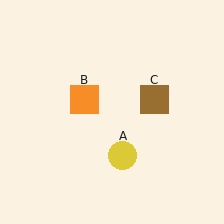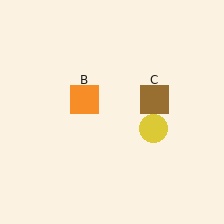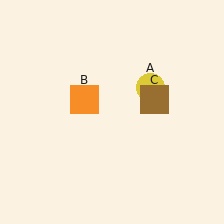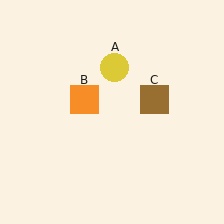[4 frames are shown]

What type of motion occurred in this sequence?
The yellow circle (object A) rotated counterclockwise around the center of the scene.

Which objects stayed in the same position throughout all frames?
Orange square (object B) and brown square (object C) remained stationary.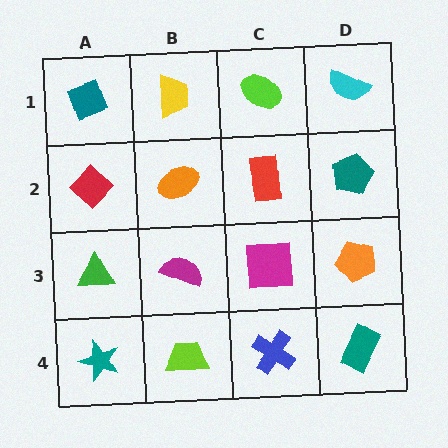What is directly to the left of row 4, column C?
A lime trapezoid.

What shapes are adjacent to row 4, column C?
A magenta square (row 3, column C), a lime trapezoid (row 4, column B), a teal rectangle (row 4, column D).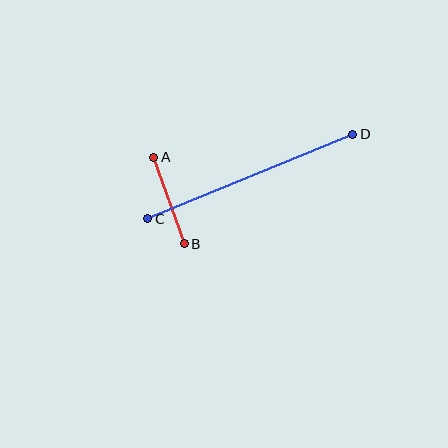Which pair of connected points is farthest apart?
Points C and D are farthest apart.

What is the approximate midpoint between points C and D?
The midpoint is at approximately (250, 177) pixels.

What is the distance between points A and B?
The distance is approximately 92 pixels.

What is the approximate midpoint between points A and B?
The midpoint is at approximately (169, 201) pixels.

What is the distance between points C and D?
The distance is approximately 222 pixels.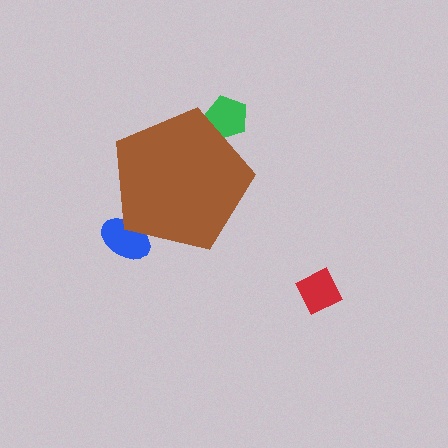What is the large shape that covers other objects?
A brown pentagon.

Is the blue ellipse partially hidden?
Yes, the blue ellipse is partially hidden behind the brown pentagon.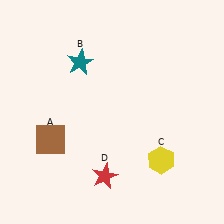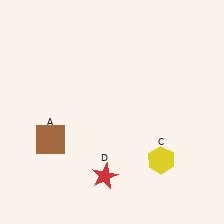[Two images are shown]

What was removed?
The teal star (B) was removed in Image 2.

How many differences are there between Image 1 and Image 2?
There is 1 difference between the two images.